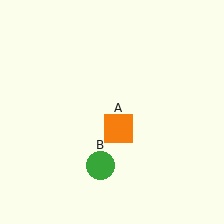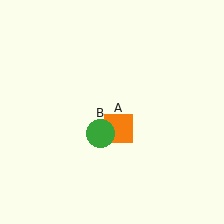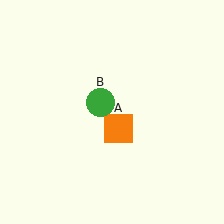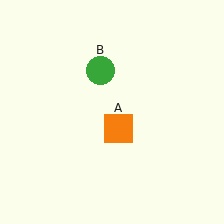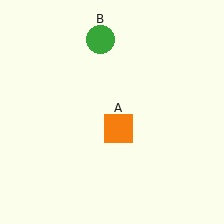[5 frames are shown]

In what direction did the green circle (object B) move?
The green circle (object B) moved up.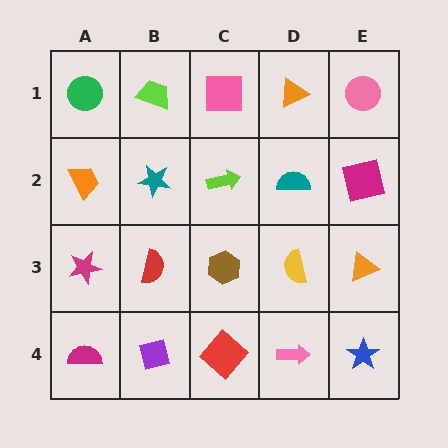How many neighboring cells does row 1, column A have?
2.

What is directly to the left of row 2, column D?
A lime arrow.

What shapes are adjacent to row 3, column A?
An orange trapezoid (row 2, column A), a magenta semicircle (row 4, column A), a red semicircle (row 3, column B).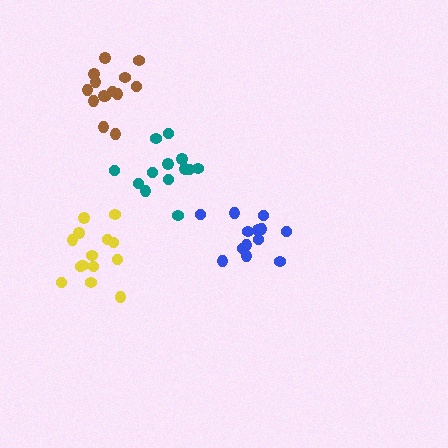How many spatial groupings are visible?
There are 4 spatial groupings.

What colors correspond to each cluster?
The clusters are colored: brown, teal, yellow, blue.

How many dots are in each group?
Group 1: 14 dots, Group 2: 13 dots, Group 3: 15 dots, Group 4: 13 dots (55 total).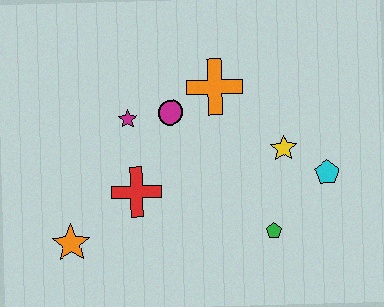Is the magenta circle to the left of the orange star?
No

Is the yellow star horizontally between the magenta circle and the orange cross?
No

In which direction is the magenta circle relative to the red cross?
The magenta circle is above the red cross.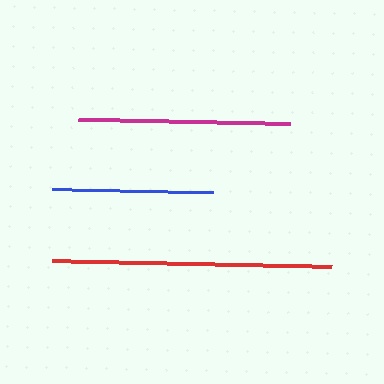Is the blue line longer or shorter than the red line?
The red line is longer than the blue line.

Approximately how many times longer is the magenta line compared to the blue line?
The magenta line is approximately 1.3 times the length of the blue line.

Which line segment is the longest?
The red line is the longest at approximately 280 pixels.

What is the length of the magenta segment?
The magenta segment is approximately 212 pixels long.